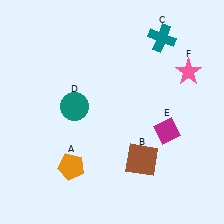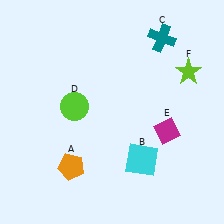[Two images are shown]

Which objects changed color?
B changed from brown to cyan. D changed from teal to lime. F changed from pink to lime.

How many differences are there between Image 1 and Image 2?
There are 3 differences between the two images.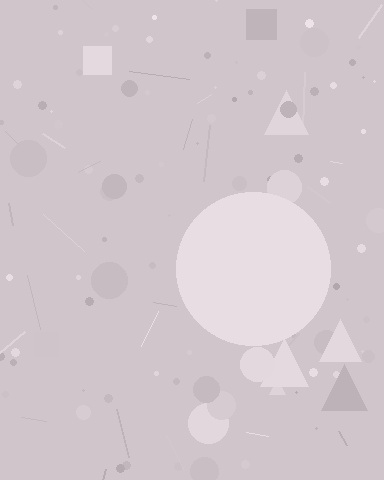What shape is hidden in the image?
A circle is hidden in the image.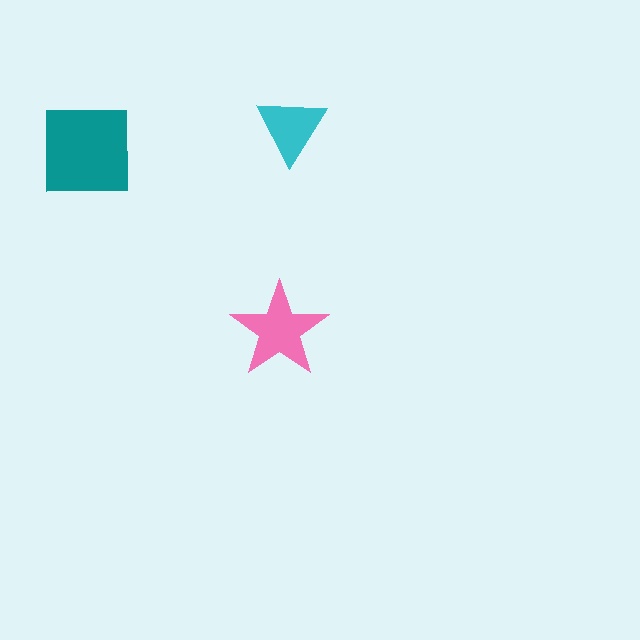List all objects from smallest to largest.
The cyan triangle, the pink star, the teal square.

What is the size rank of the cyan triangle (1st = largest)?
3rd.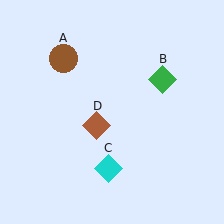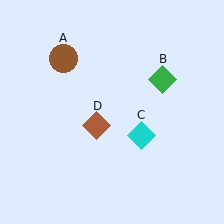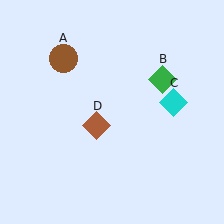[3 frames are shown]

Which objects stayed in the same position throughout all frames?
Brown circle (object A) and green diamond (object B) and brown diamond (object D) remained stationary.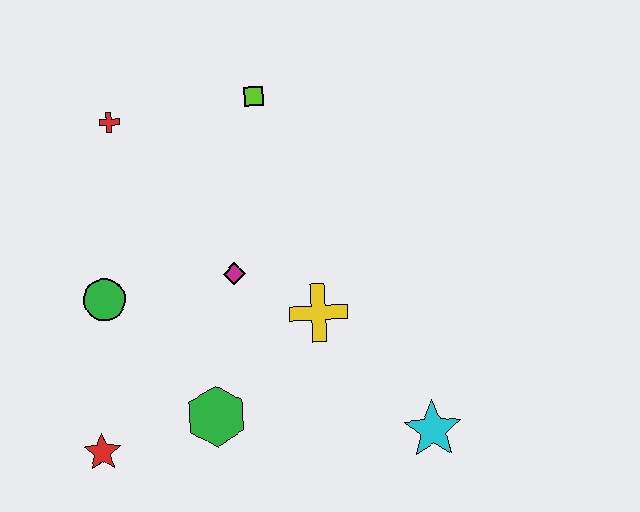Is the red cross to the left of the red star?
No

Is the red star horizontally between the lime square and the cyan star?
No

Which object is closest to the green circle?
The magenta diamond is closest to the green circle.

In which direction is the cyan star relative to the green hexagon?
The cyan star is to the right of the green hexagon.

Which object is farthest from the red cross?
The cyan star is farthest from the red cross.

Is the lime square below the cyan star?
No